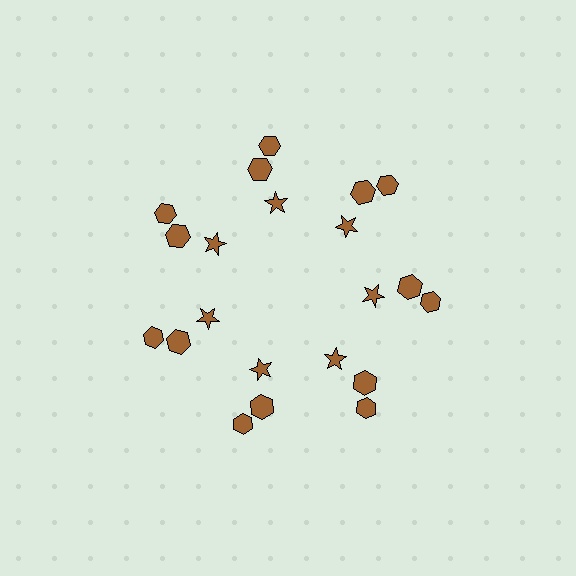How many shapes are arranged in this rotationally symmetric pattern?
There are 21 shapes, arranged in 7 groups of 3.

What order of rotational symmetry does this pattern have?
This pattern has 7-fold rotational symmetry.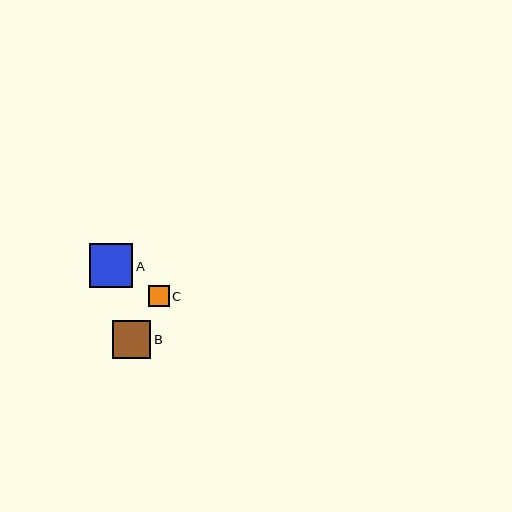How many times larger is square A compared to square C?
Square A is approximately 2.1 times the size of square C.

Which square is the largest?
Square A is the largest with a size of approximately 43 pixels.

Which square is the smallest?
Square C is the smallest with a size of approximately 21 pixels.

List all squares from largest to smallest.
From largest to smallest: A, B, C.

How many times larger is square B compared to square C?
Square B is approximately 1.8 times the size of square C.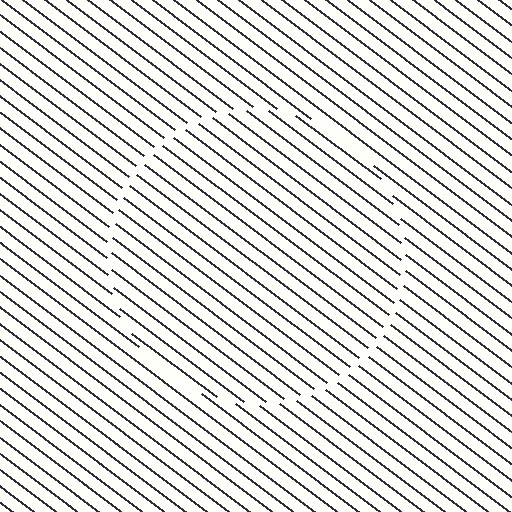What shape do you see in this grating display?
An illusory circle. The interior of the shape contains the same grating, shifted by half a period — the contour is defined by the phase discontinuity where line-ends from the inner and outer gratings abut.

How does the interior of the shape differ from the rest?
The interior of the shape contains the same grating, shifted by half a period — the contour is defined by the phase discontinuity where line-ends from the inner and outer gratings abut.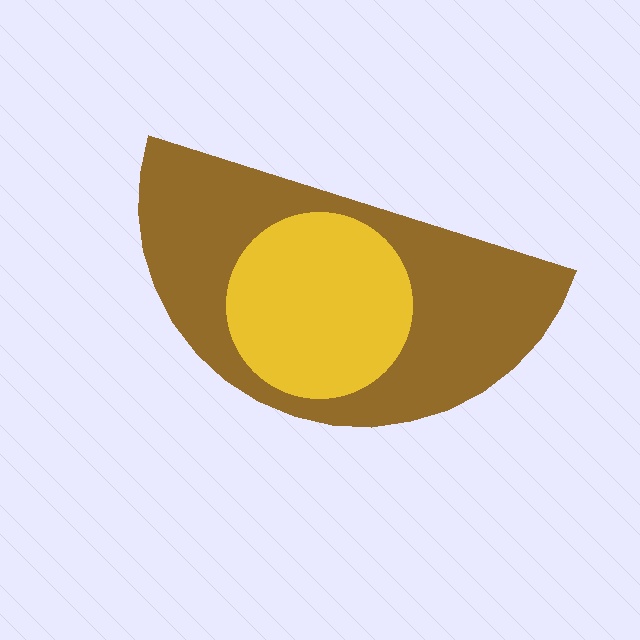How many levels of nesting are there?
2.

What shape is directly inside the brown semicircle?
The yellow circle.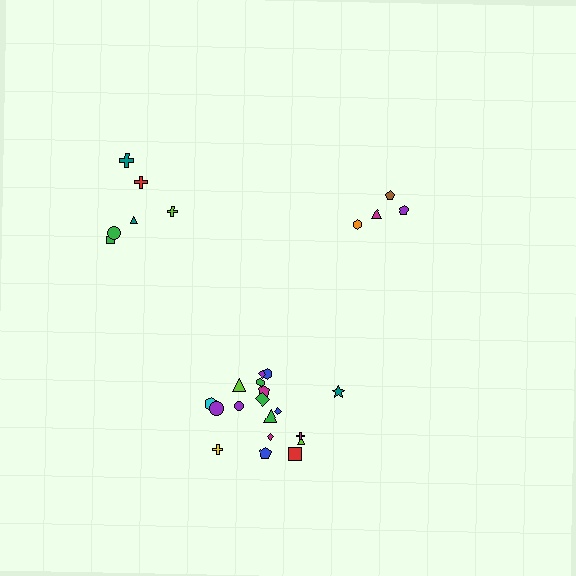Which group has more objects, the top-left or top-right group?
The top-left group.